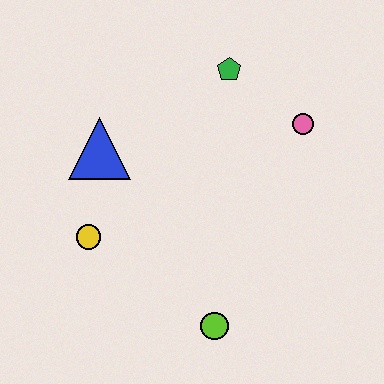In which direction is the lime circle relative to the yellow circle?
The lime circle is to the right of the yellow circle.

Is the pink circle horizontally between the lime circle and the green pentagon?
No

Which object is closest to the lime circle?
The yellow circle is closest to the lime circle.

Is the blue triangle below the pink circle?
Yes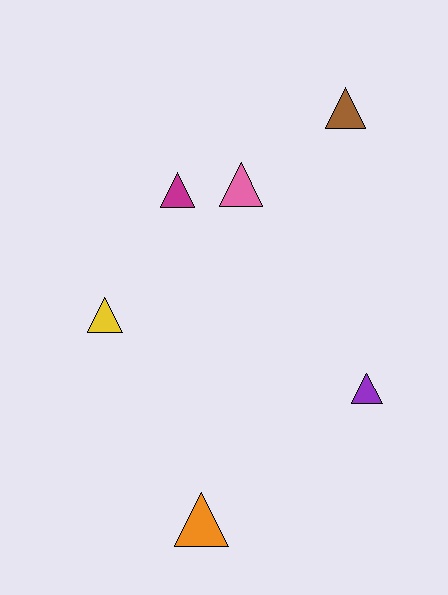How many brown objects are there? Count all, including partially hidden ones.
There is 1 brown object.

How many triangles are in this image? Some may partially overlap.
There are 6 triangles.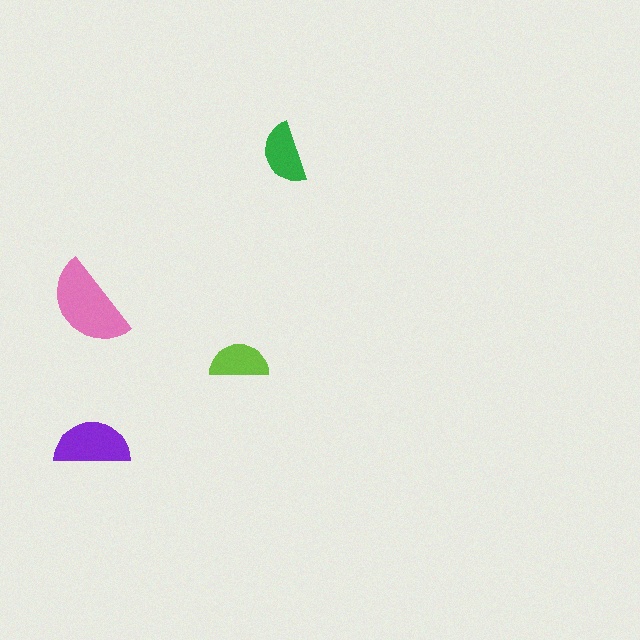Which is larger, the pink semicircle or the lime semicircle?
The pink one.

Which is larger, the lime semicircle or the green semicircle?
The green one.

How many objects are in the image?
There are 4 objects in the image.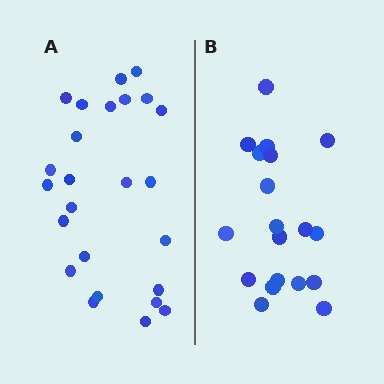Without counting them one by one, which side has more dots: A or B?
Region A (the left region) has more dots.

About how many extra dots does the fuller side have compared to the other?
Region A has about 6 more dots than region B.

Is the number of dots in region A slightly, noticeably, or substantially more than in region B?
Region A has noticeably more, but not dramatically so. The ratio is roughly 1.3 to 1.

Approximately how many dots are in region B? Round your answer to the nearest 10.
About 20 dots. (The exact count is 19, which rounds to 20.)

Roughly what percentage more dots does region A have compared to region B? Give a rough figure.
About 30% more.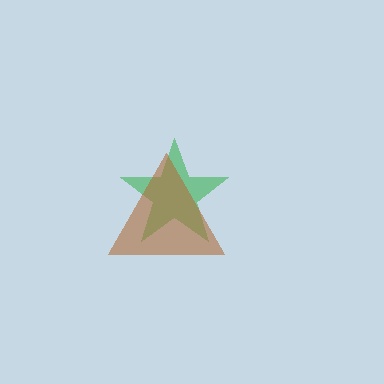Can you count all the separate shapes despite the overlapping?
Yes, there are 2 separate shapes.